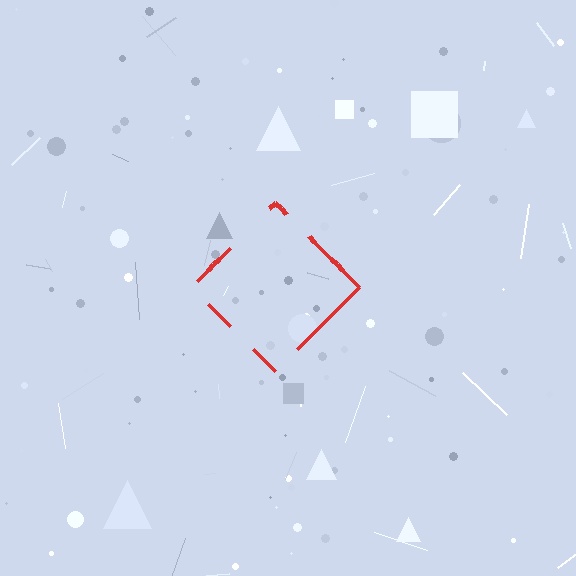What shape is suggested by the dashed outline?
The dashed outline suggests a diamond.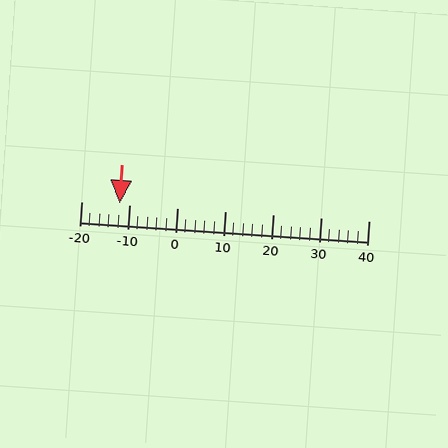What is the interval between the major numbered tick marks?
The major tick marks are spaced 10 units apart.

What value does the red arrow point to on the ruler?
The red arrow points to approximately -12.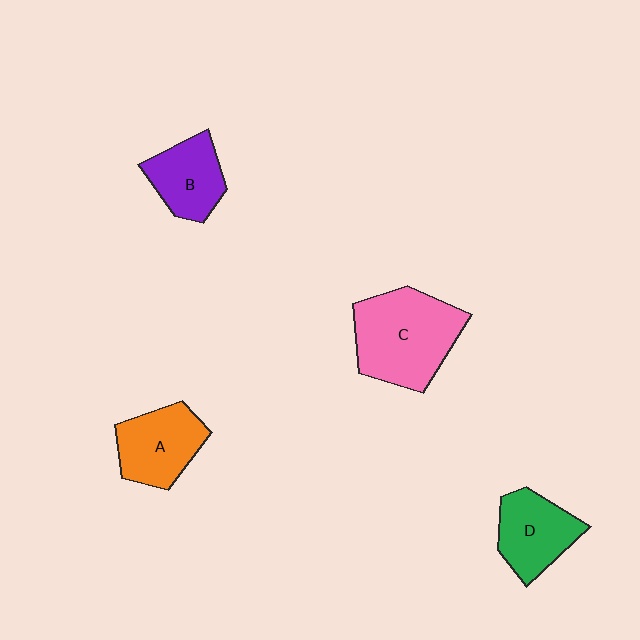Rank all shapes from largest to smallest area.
From largest to smallest: C (pink), A (orange), D (green), B (purple).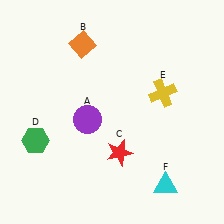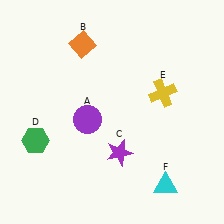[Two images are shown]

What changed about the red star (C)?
In Image 1, C is red. In Image 2, it changed to purple.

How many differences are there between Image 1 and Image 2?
There is 1 difference between the two images.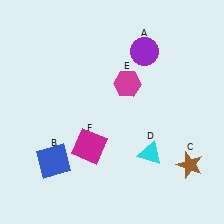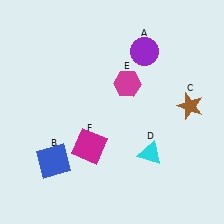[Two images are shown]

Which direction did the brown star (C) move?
The brown star (C) moved up.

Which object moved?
The brown star (C) moved up.